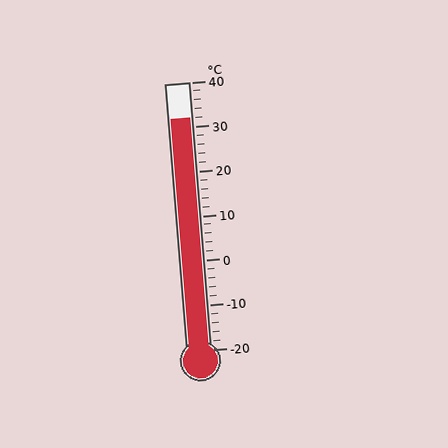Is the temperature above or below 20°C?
The temperature is above 20°C.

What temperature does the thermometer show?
The thermometer shows approximately 32°C.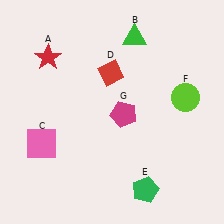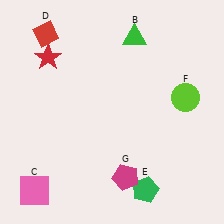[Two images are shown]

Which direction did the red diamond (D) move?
The red diamond (D) moved left.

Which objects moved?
The objects that moved are: the pink square (C), the red diamond (D), the magenta pentagon (G).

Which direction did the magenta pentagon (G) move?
The magenta pentagon (G) moved down.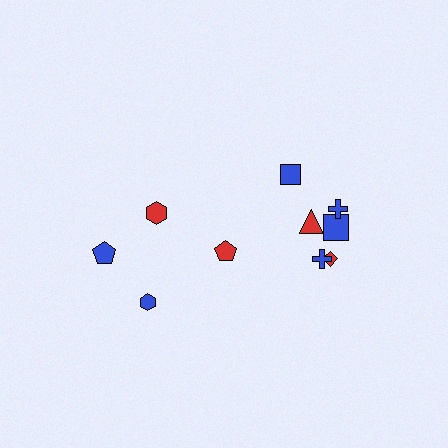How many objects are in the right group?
There are 6 objects.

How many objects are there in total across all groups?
There are 10 objects.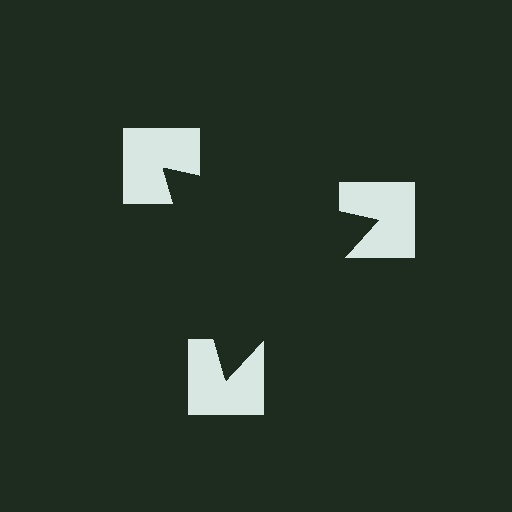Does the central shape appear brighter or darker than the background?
It typically appears slightly darker than the background, even though no actual brightness change is drawn.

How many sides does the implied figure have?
3 sides.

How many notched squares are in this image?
There are 3 — one at each vertex of the illusory triangle.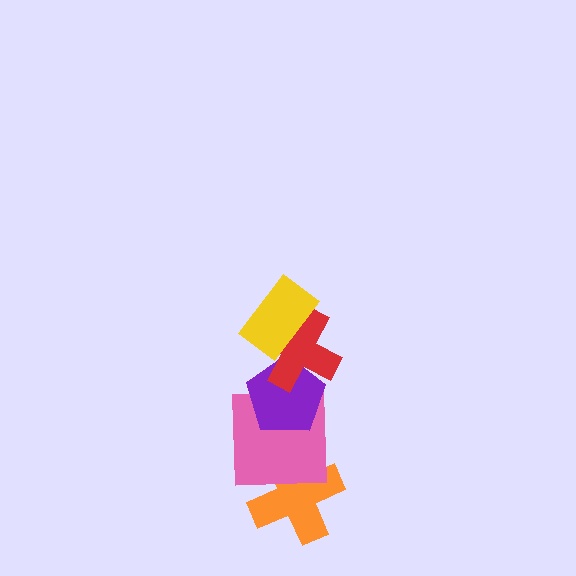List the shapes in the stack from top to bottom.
From top to bottom: the yellow rectangle, the red cross, the purple pentagon, the pink square, the orange cross.